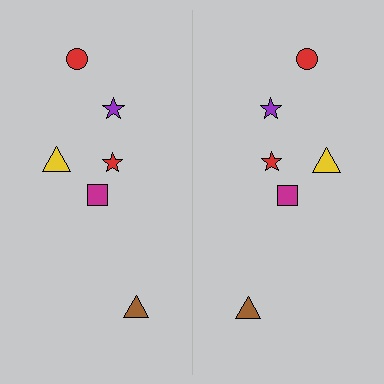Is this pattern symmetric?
Yes, this pattern has bilateral (reflection) symmetry.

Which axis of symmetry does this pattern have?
The pattern has a vertical axis of symmetry running through the center of the image.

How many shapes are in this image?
There are 12 shapes in this image.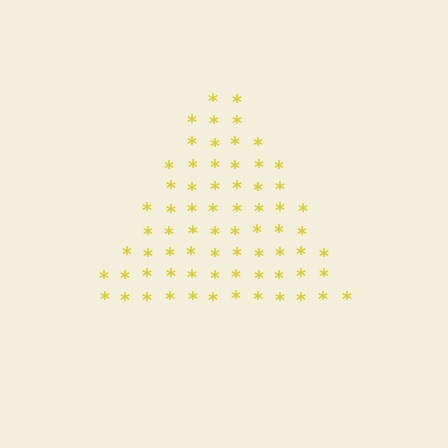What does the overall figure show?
The overall figure shows a triangle.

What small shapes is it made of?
It is made of small asterisks.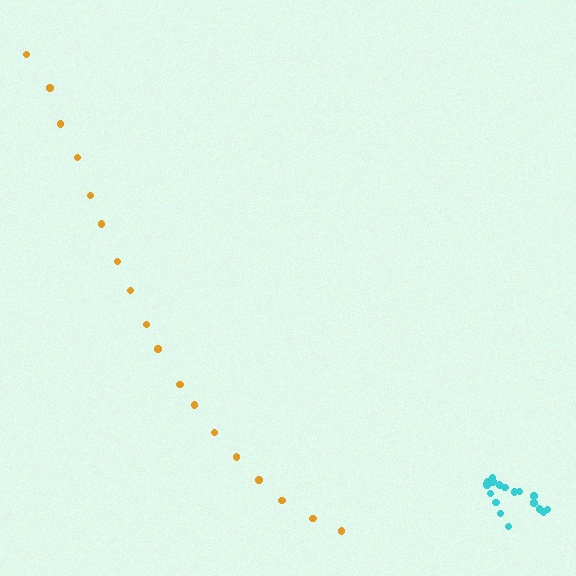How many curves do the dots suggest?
There are 2 distinct paths.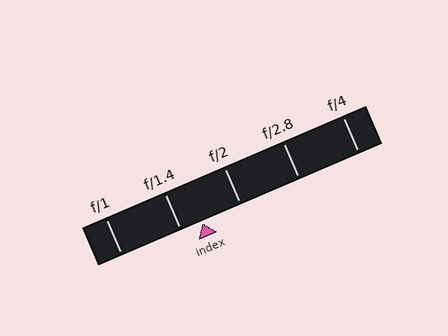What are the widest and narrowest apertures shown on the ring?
The widest aperture shown is f/1 and the narrowest is f/4.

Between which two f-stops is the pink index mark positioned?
The index mark is between f/1.4 and f/2.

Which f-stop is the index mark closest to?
The index mark is closest to f/1.4.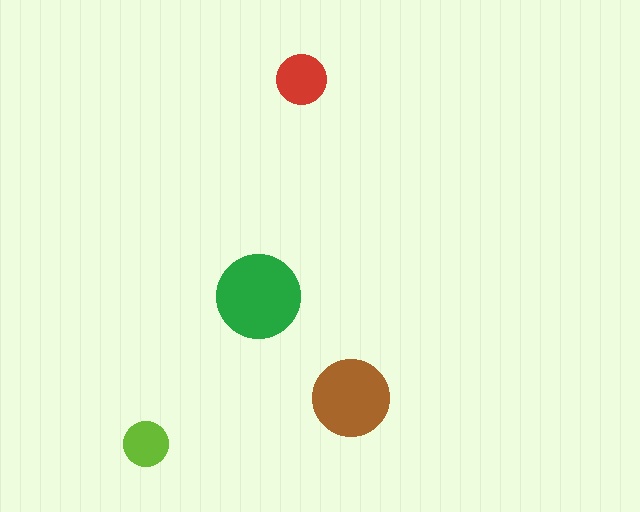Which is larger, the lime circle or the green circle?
The green one.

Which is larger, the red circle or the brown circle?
The brown one.